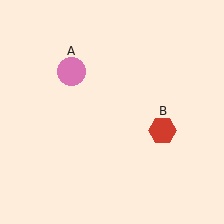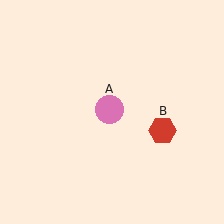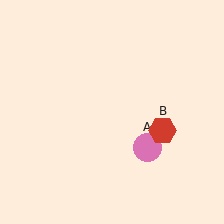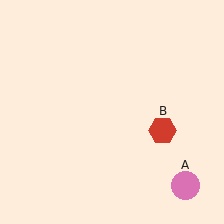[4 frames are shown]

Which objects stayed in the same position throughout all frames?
Red hexagon (object B) remained stationary.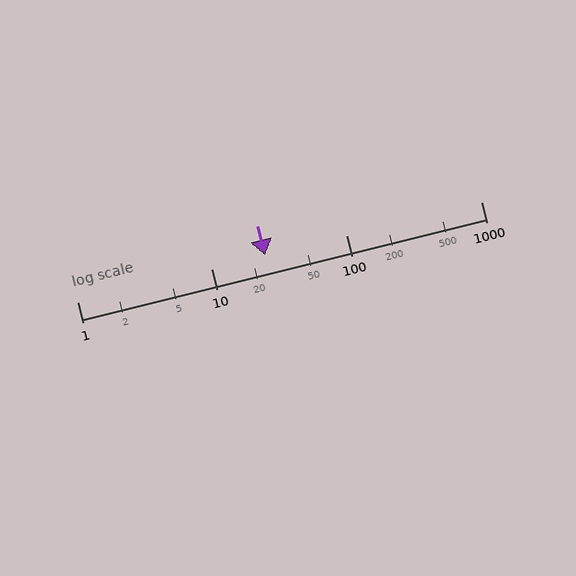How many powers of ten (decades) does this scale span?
The scale spans 3 decades, from 1 to 1000.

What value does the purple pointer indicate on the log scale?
The pointer indicates approximately 25.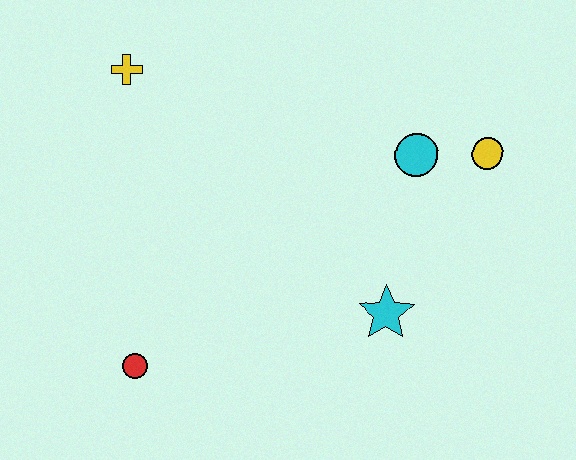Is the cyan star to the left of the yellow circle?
Yes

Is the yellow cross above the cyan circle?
Yes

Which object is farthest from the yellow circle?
The red circle is farthest from the yellow circle.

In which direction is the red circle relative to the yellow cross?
The red circle is below the yellow cross.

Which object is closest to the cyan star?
The cyan circle is closest to the cyan star.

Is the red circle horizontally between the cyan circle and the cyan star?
No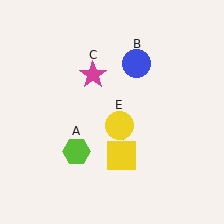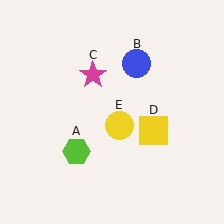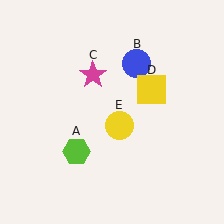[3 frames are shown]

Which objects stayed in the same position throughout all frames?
Lime hexagon (object A) and blue circle (object B) and magenta star (object C) and yellow circle (object E) remained stationary.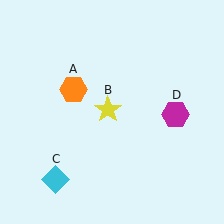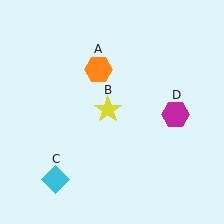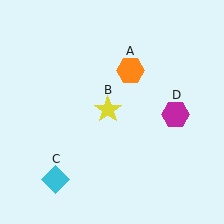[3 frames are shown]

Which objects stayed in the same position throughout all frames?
Yellow star (object B) and cyan diamond (object C) and magenta hexagon (object D) remained stationary.